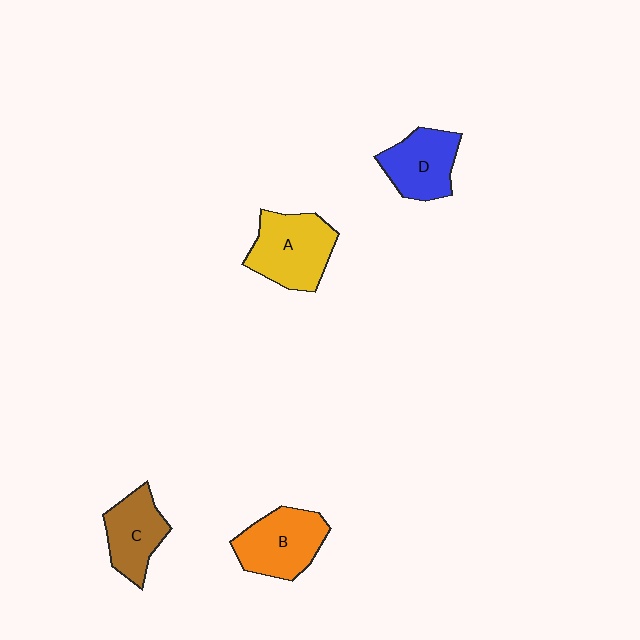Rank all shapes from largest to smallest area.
From largest to smallest: A (yellow), B (orange), D (blue), C (brown).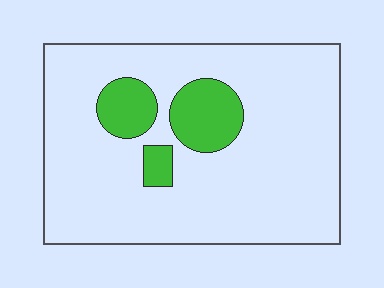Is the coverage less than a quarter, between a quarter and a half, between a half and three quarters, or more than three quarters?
Less than a quarter.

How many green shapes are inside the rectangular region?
3.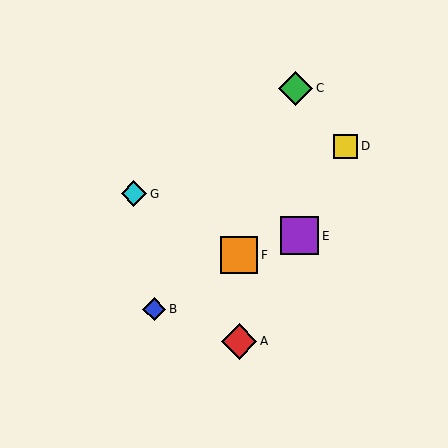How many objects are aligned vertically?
2 objects (A, F) are aligned vertically.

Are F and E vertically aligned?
No, F is at x≈239 and E is at x≈300.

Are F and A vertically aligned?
Yes, both are at x≈239.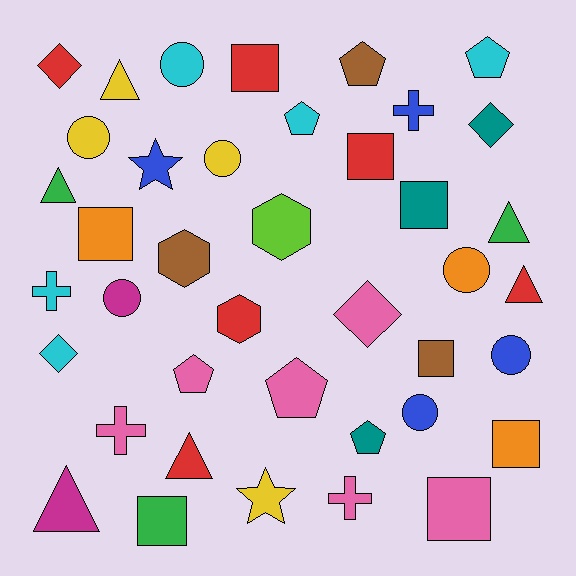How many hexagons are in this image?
There are 3 hexagons.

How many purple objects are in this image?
There are no purple objects.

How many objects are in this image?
There are 40 objects.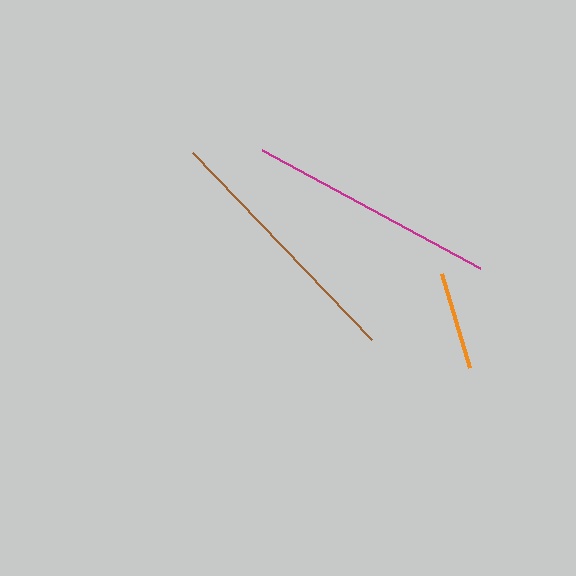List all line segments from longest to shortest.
From longest to shortest: brown, magenta, orange.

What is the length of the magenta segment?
The magenta segment is approximately 247 pixels long.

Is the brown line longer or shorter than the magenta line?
The brown line is longer than the magenta line.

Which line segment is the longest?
The brown line is the longest at approximately 259 pixels.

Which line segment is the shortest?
The orange line is the shortest at approximately 98 pixels.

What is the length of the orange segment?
The orange segment is approximately 98 pixels long.